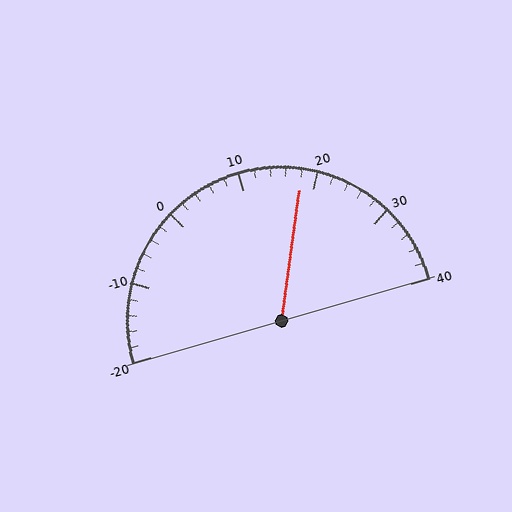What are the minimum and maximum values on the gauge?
The gauge ranges from -20 to 40.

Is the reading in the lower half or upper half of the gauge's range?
The reading is in the upper half of the range (-20 to 40).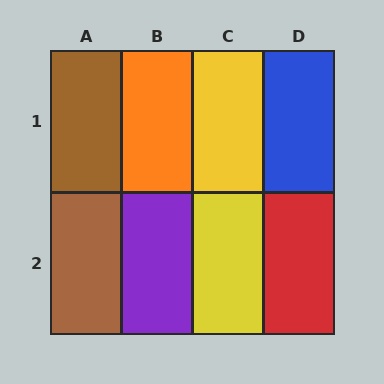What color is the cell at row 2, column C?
Yellow.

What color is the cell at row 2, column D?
Red.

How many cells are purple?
1 cell is purple.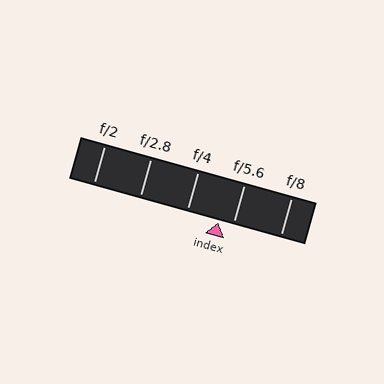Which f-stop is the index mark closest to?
The index mark is closest to f/5.6.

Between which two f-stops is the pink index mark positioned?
The index mark is between f/4 and f/5.6.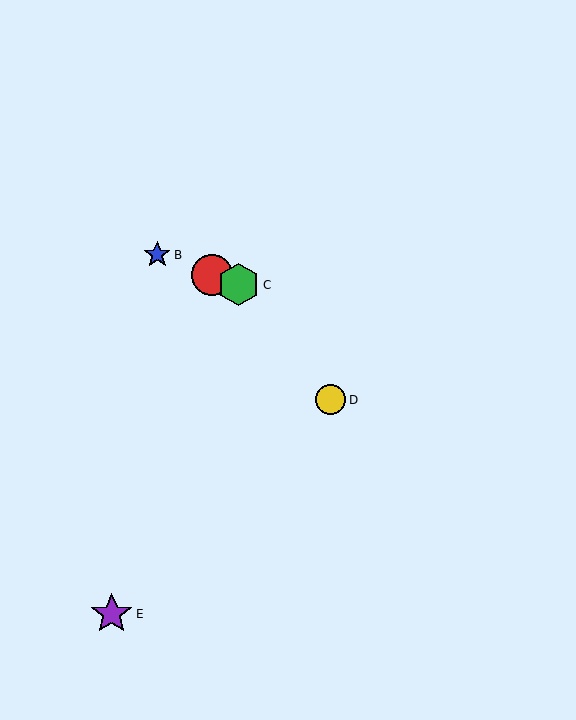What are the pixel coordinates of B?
Object B is at (157, 255).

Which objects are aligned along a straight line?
Objects A, B, C are aligned along a straight line.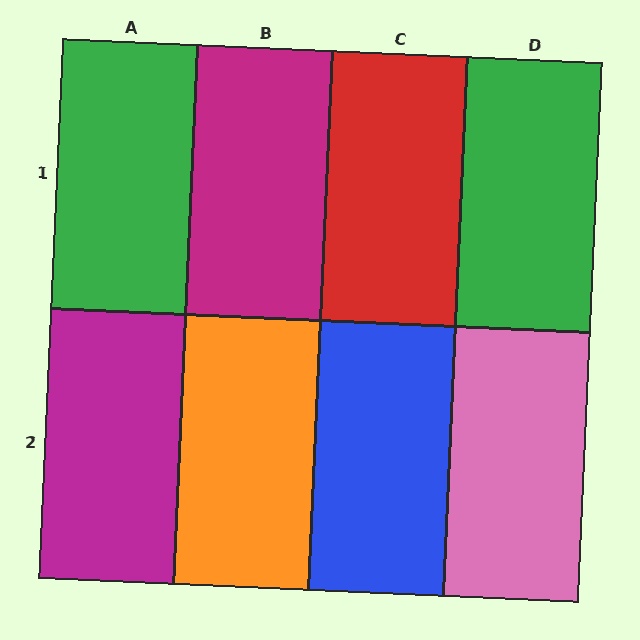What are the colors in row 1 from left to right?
Green, magenta, red, green.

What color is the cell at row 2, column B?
Orange.